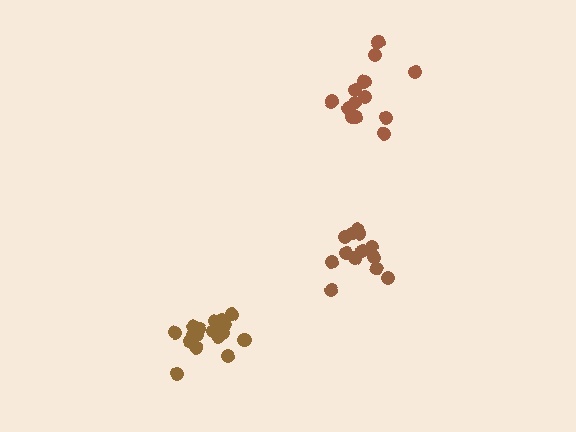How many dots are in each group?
Group 1: 13 dots, Group 2: 17 dots, Group 3: 13 dots (43 total).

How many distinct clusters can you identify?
There are 3 distinct clusters.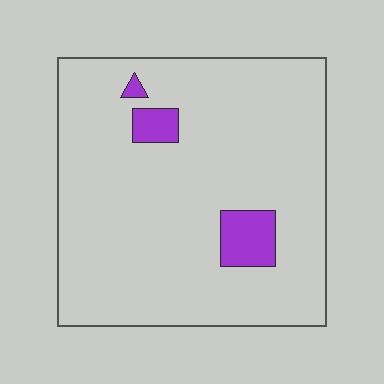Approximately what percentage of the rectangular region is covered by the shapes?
Approximately 5%.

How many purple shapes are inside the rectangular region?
3.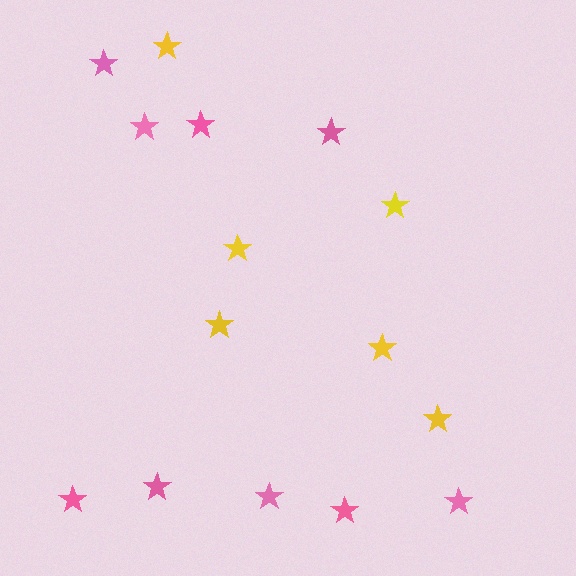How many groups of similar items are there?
There are 2 groups: one group of yellow stars (6) and one group of pink stars (9).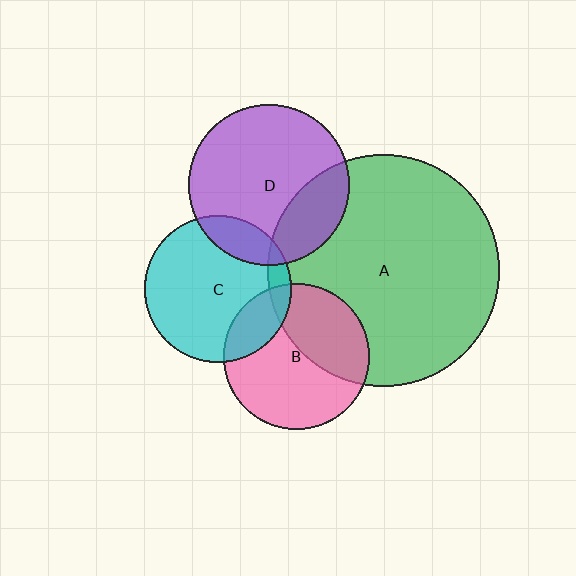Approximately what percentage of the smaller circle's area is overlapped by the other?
Approximately 20%.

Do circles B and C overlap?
Yes.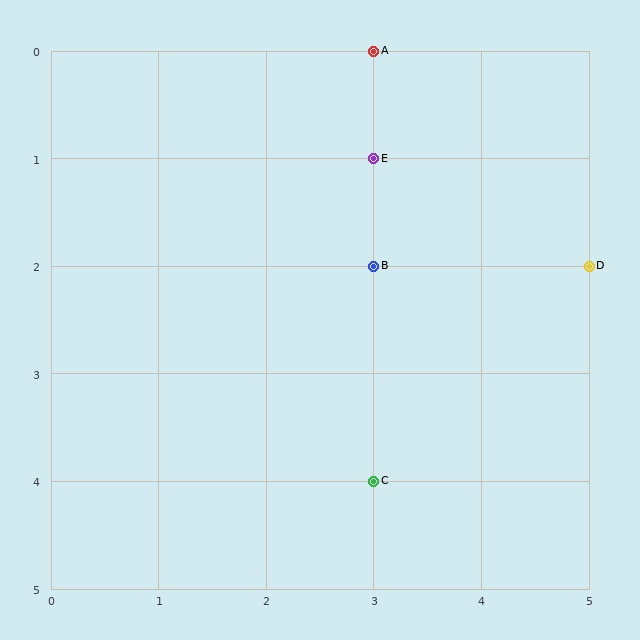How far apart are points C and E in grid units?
Points C and E are 3 rows apart.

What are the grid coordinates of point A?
Point A is at grid coordinates (3, 0).